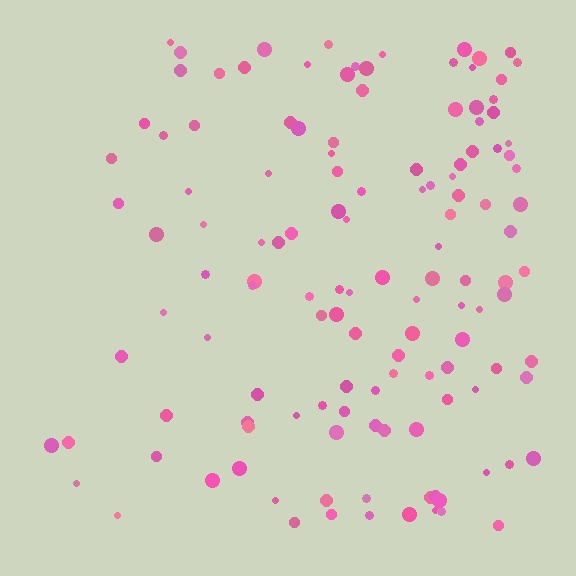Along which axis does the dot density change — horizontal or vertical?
Horizontal.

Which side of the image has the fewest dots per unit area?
The left.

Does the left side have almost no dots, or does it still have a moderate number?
Still a moderate number, just noticeably fewer than the right.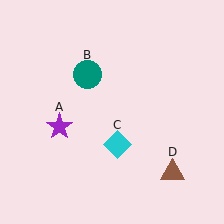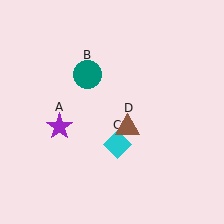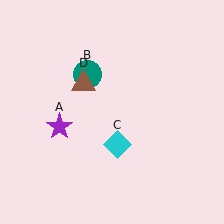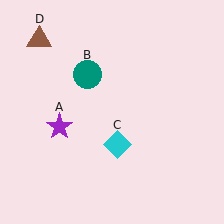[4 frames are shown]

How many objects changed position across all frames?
1 object changed position: brown triangle (object D).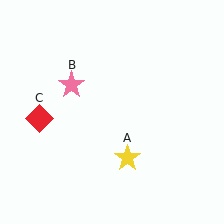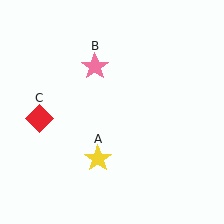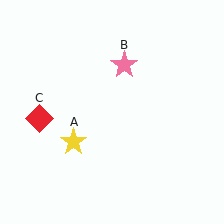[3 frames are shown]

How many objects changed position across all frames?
2 objects changed position: yellow star (object A), pink star (object B).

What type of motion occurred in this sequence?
The yellow star (object A), pink star (object B) rotated clockwise around the center of the scene.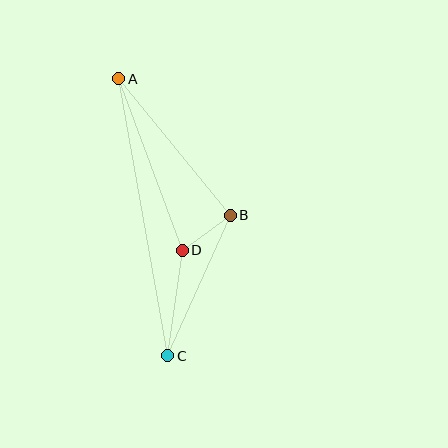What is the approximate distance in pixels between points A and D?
The distance between A and D is approximately 183 pixels.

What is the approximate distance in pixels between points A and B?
The distance between A and B is approximately 176 pixels.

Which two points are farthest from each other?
Points A and C are farthest from each other.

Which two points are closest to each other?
Points B and D are closest to each other.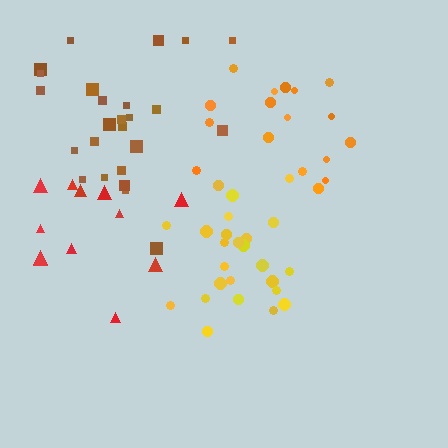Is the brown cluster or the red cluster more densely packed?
Brown.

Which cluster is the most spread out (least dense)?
Red.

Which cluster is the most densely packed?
Yellow.